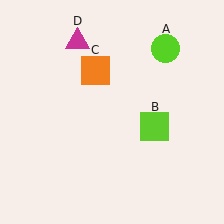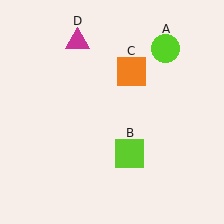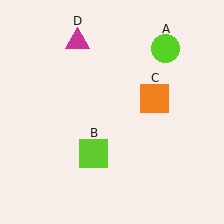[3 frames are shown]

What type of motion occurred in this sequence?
The lime square (object B), orange square (object C) rotated clockwise around the center of the scene.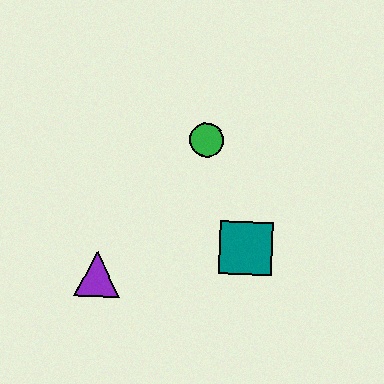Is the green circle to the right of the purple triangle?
Yes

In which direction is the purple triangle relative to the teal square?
The purple triangle is to the left of the teal square.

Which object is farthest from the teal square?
The purple triangle is farthest from the teal square.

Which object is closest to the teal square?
The green circle is closest to the teal square.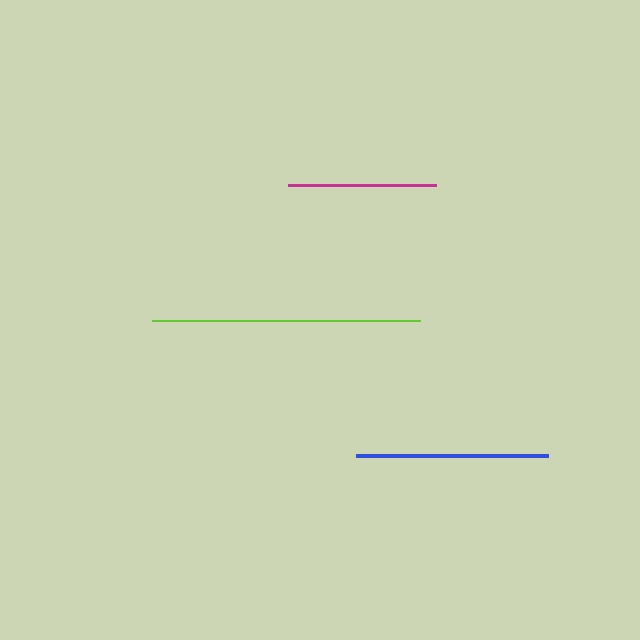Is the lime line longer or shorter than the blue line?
The lime line is longer than the blue line.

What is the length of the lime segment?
The lime segment is approximately 269 pixels long.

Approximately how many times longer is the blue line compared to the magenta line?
The blue line is approximately 1.3 times the length of the magenta line.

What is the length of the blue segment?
The blue segment is approximately 193 pixels long.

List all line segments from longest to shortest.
From longest to shortest: lime, blue, magenta.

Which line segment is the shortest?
The magenta line is the shortest at approximately 148 pixels.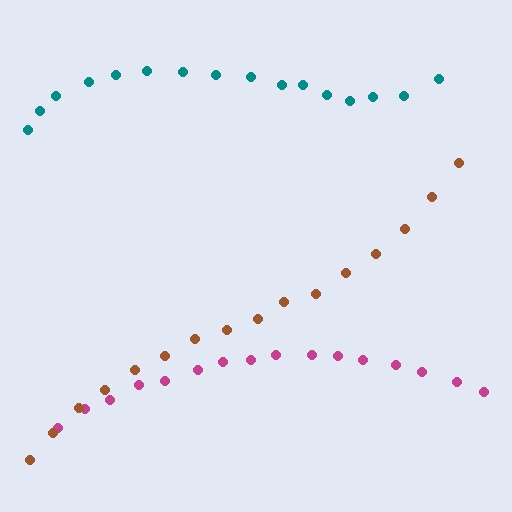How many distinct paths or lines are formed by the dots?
There are 3 distinct paths.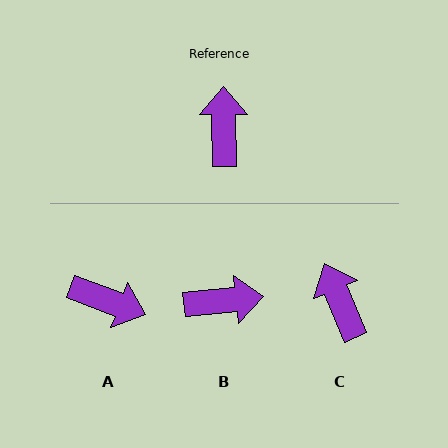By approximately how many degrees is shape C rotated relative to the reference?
Approximately 22 degrees counter-clockwise.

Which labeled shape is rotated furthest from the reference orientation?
A, about 112 degrees away.